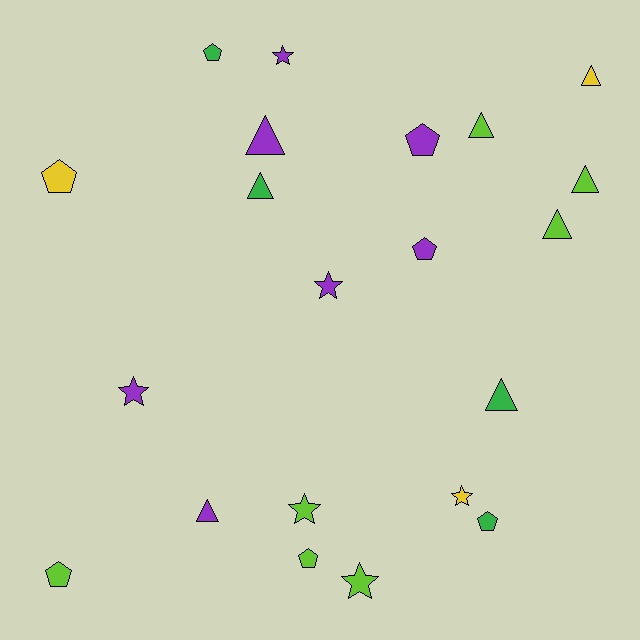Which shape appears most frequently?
Triangle, with 8 objects.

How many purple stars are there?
There are 3 purple stars.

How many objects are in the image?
There are 21 objects.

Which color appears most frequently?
Purple, with 7 objects.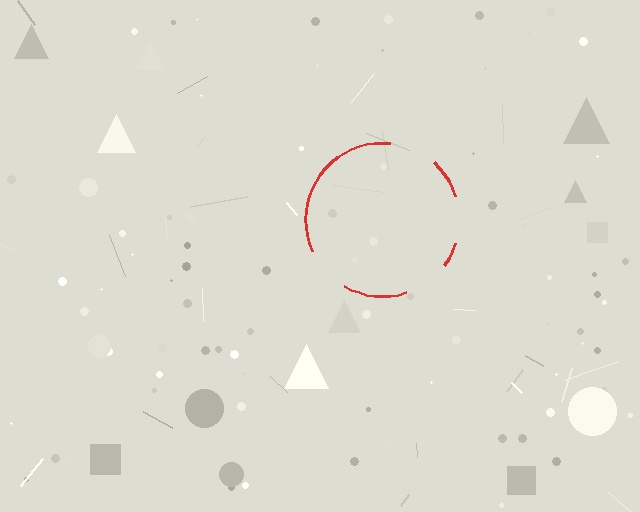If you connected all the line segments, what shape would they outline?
They would outline a circle.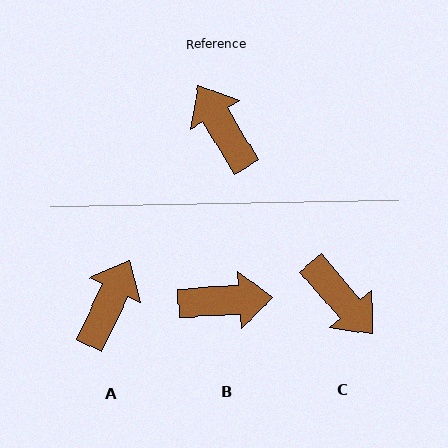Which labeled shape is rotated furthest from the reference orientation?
C, about 170 degrees away.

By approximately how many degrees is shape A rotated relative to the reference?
Approximately 56 degrees clockwise.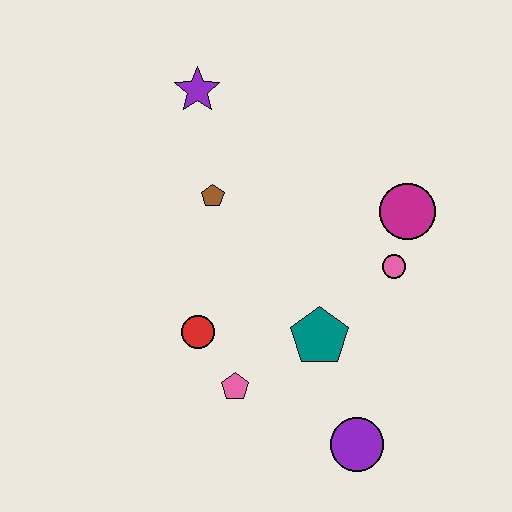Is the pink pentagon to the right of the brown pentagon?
Yes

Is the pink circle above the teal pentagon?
Yes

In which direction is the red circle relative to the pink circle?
The red circle is to the left of the pink circle.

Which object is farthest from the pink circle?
The purple star is farthest from the pink circle.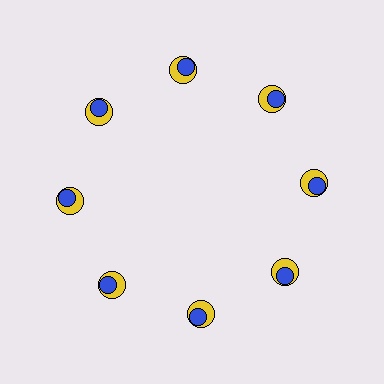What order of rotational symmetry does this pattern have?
This pattern has 8-fold rotational symmetry.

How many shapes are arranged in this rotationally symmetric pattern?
There are 16 shapes, arranged in 8 groups of 2.